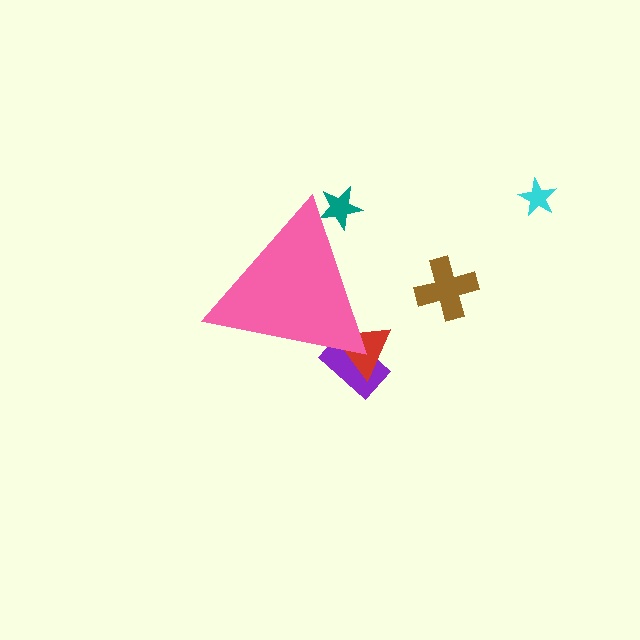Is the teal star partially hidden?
Yes, the teal star is partially hidden behind the pink triangle.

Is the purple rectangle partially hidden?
Yes, the purple rectangle is partially hidden behind the pink triangle.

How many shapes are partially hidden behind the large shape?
3 shapes are partially hidden.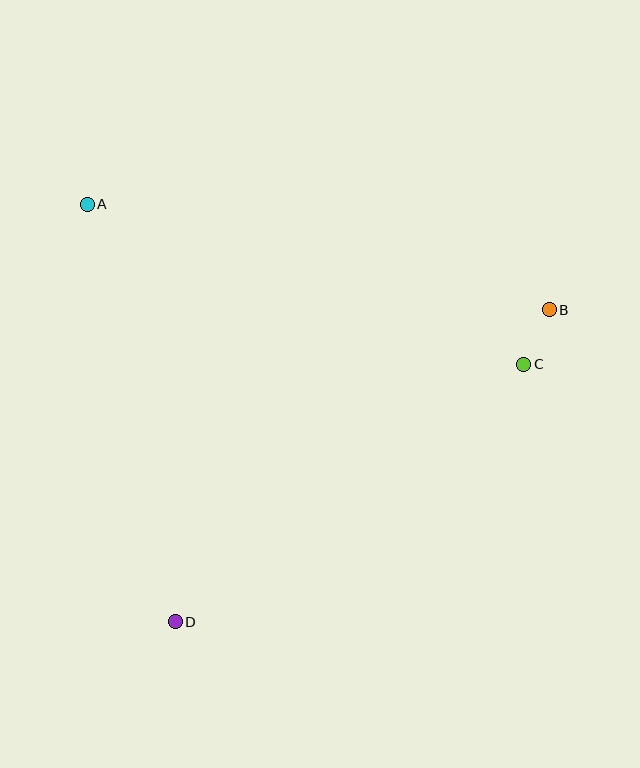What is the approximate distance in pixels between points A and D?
The distance between A and D is approximately 426 pixels.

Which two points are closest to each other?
Points B and C are closest to each other.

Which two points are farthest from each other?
Points B and D are farthest from each other.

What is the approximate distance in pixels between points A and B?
The distance between A and B is approximately 474 pixels.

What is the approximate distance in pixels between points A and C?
The distance between A and C is approximately 465 pixels.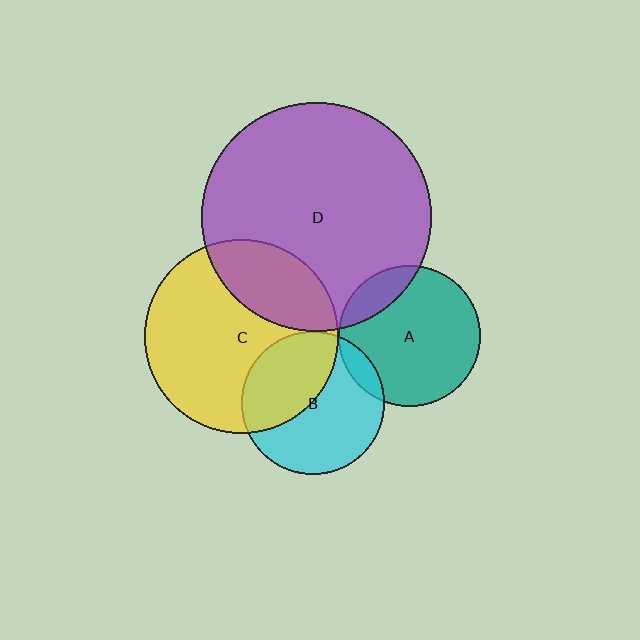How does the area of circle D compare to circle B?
Approximately 2.6 times.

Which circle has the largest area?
Circle D (purple).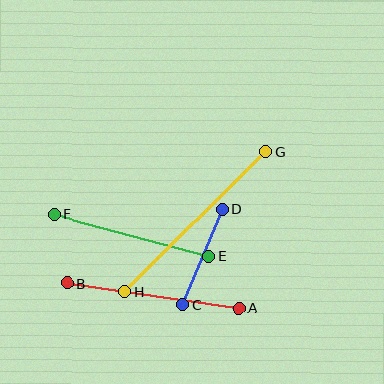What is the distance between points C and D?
The distance is approximately 103 pixels.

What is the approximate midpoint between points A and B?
The midpoint is at approximately (153, 296) pixels.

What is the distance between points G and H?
The distance is approximately 199 pixels.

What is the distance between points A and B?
The distance is approximately 174 pixels.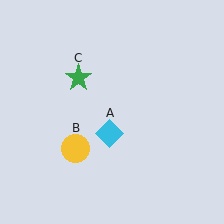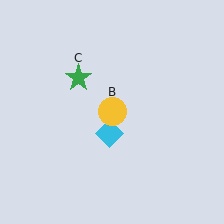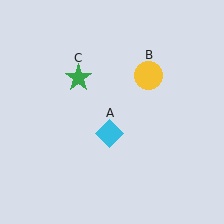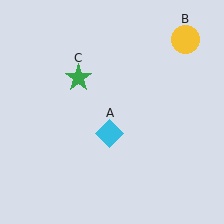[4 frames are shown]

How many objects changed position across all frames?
1 object changed position: yellow circle (object B).